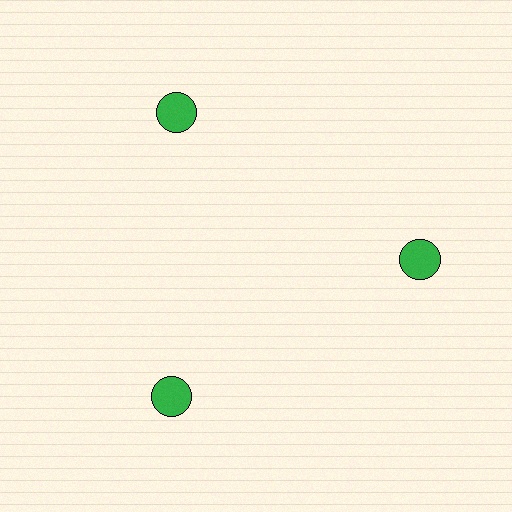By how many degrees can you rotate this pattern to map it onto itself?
The pattern maps onto itself every 120 degrees of rotation.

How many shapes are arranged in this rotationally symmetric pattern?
There are 3 shapes, arranged in 3 groups of 1.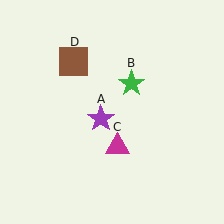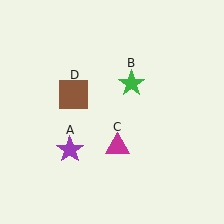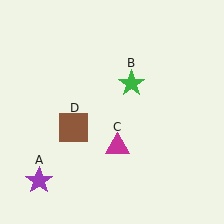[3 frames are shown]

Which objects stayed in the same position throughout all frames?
Green star (object B) and magenta triangle (object C) remained stationary.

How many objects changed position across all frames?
2 objects changed position: purple star (object A), brown square (object D).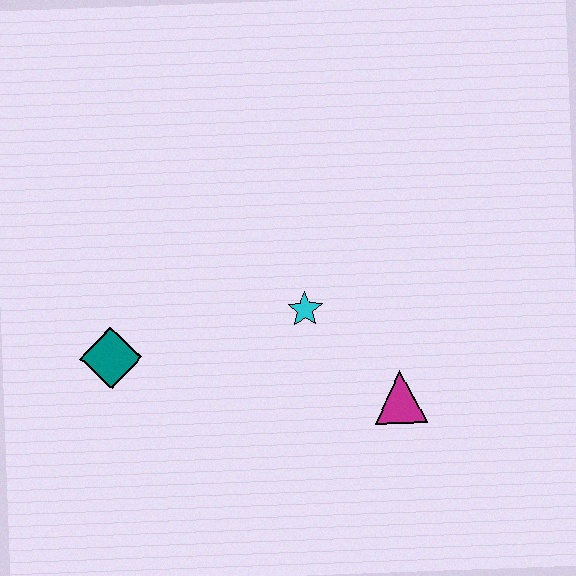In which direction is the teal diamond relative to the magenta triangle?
The teal diamond is to the left of the magenta triangle.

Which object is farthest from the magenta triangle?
The teal diamond is farthest from the magenta triangle.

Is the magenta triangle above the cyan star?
No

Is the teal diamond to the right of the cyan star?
No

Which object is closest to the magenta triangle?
The cyan star is closest to the magenta triangle.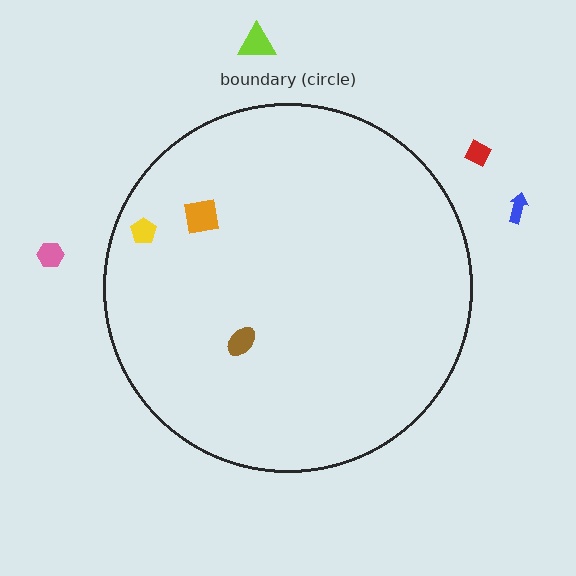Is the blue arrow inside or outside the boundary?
Outside.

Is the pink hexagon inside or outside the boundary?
Outside.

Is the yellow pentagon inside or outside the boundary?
Inside.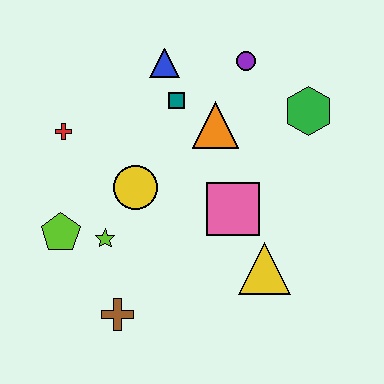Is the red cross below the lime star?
No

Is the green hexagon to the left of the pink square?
No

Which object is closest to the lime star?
The lime pentagon is closest to the lime star.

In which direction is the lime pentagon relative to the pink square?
The lime pentagon is to the left of the pink square.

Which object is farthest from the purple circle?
The brown cross is farthest from the purple circle.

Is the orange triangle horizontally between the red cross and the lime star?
No